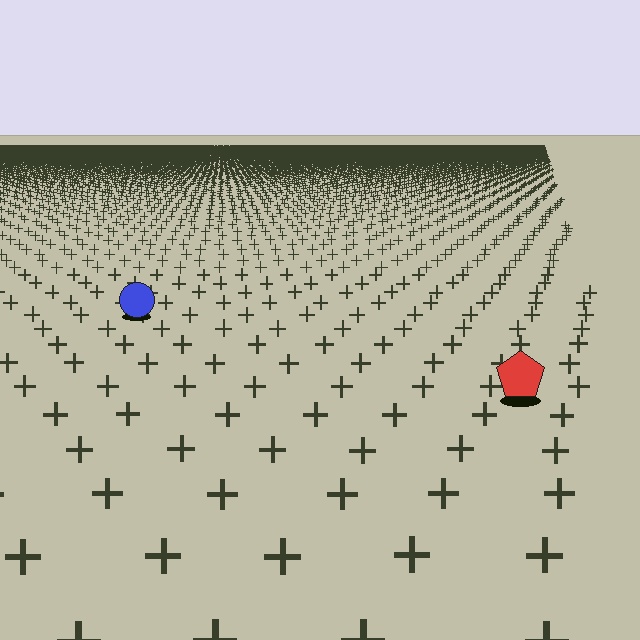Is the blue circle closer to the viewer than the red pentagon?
No. The red pentagon is closer — you can tell from the texture gradient: the ground texture is coarser near it.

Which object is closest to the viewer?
The red pentagon is closest. The texture marks near it are larger and more spread out.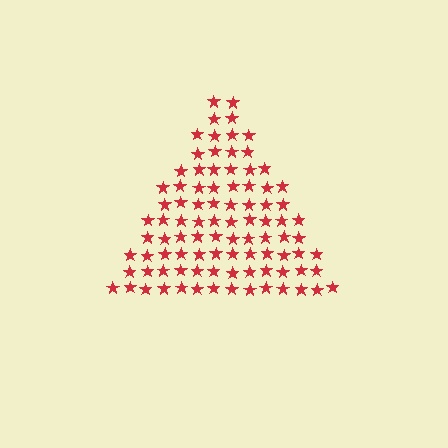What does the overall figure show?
The overall figure shows a triangle.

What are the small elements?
The small elements are stars.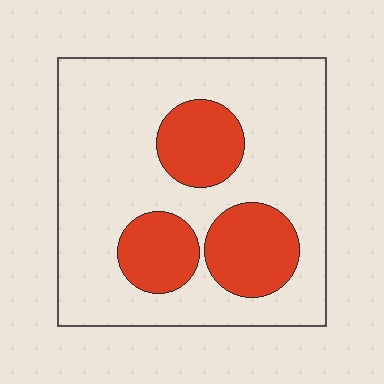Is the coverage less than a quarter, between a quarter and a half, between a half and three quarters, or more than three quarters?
Between a quarter and a half.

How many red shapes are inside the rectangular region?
3.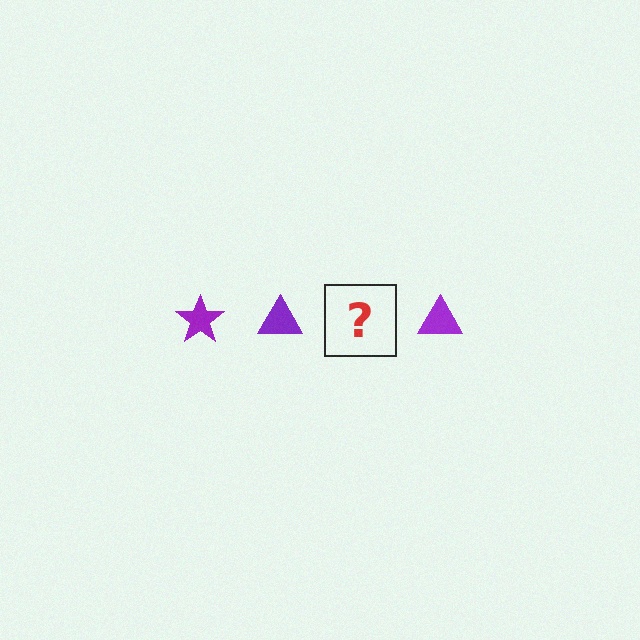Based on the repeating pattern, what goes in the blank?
The blank should be a purple star.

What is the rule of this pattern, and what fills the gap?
The rule is that the pattern cycles through star, triangle shapes in purple. The gap should be filled with a purple star.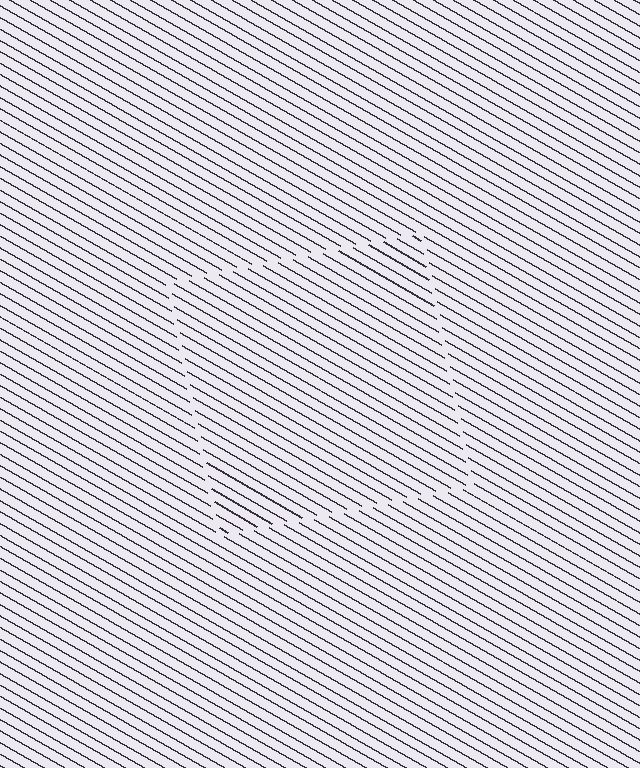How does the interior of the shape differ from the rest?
The interior of the shape contains the same grating, shifted by half a period — the contour is defined by the phase discontinuity where line-ends from the inner and outer gratings abut.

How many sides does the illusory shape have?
4 sides — the line-ends trace a square.